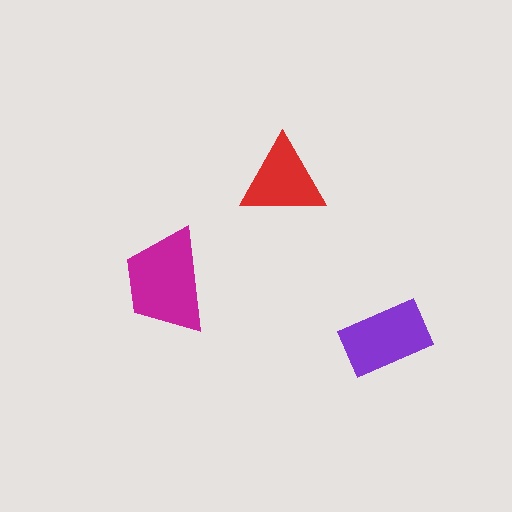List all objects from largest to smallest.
The magenta trapezoid, the purple rectangle, the red triangle.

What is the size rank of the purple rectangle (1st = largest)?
2nd.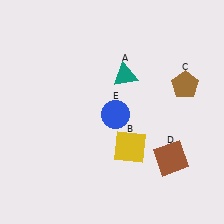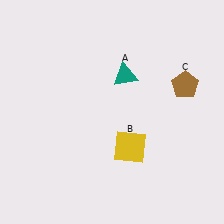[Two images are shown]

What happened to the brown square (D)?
The brown square (D) was removed in Image 2. It was in the bottom-right area of Image 1.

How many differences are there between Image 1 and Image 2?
There are 2 differences between the two images.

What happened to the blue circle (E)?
The blue circle (E) was removed in Image 2. It was in the bottom-right area of Image 1.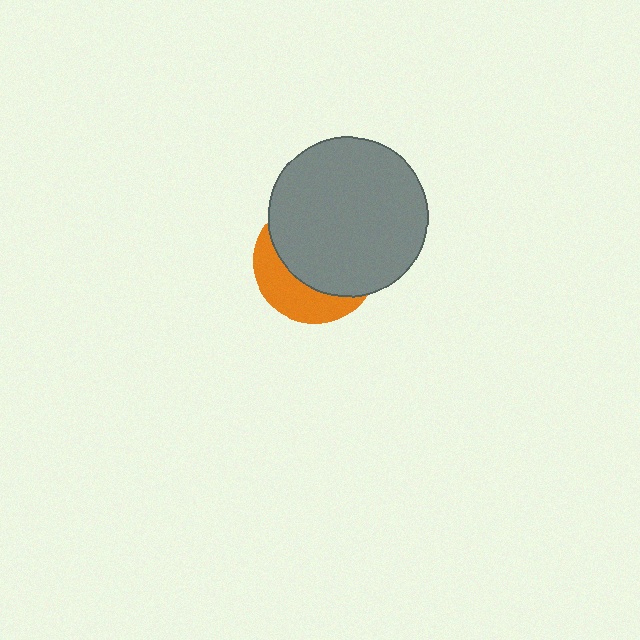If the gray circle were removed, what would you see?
You would see the complete orange circle.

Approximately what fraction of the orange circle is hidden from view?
Roughly 66% of the orange circle is hidden behind the gray circle.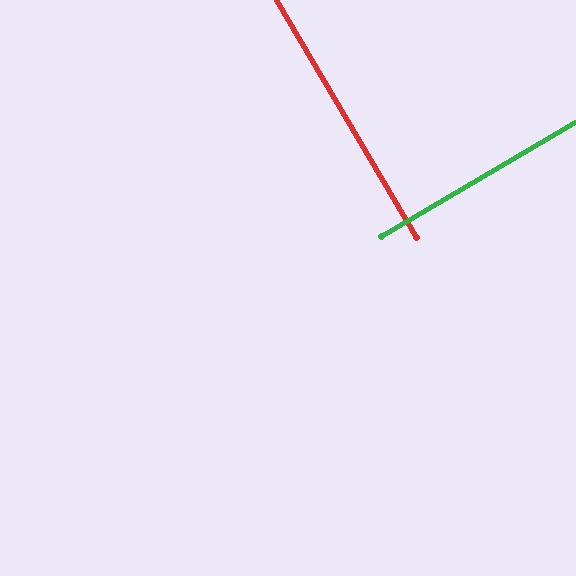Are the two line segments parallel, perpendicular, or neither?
Perpendicular — they meet at approximately 90°.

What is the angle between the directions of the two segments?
Approximately 90 degrees.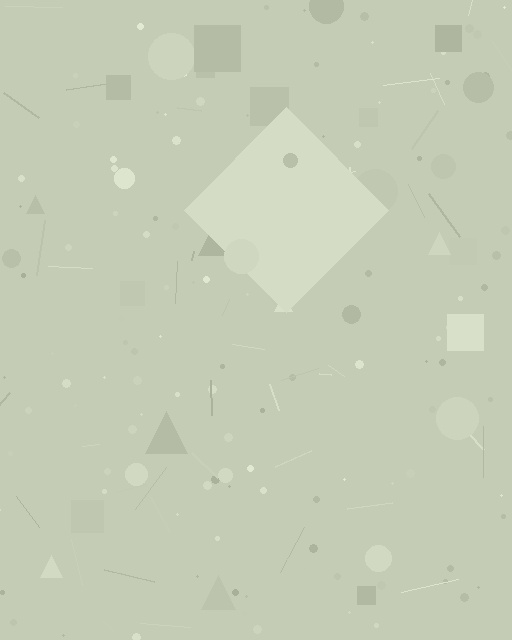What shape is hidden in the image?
A diamond is hidden in the image.